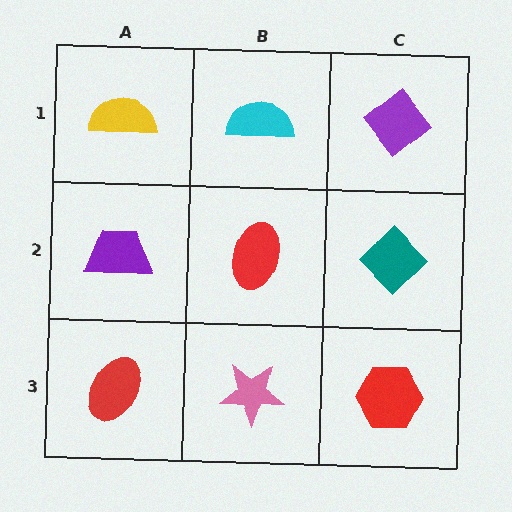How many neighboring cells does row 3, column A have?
2.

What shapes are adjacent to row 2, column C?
A purple diamond (row 1, column C), a red hexagon (row 3, column C), a red ellipse (row 2, column B).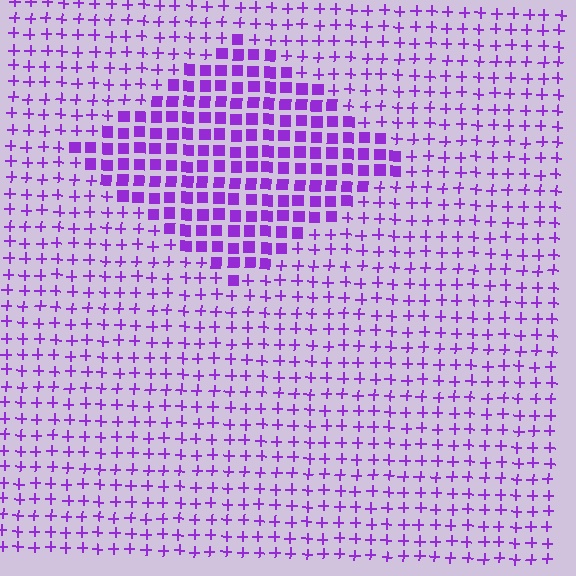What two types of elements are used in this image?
The image uses squares inside the diamond region and plus signs outside it.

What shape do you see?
I see a diamond.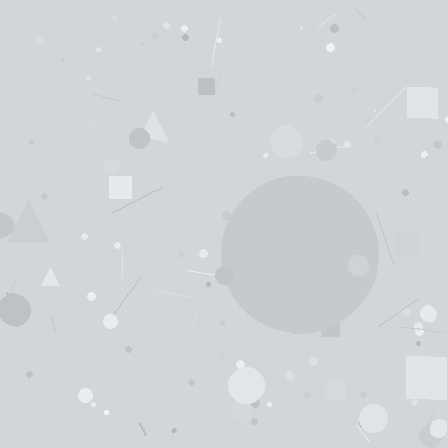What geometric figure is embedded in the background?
A circle is embedded in the background.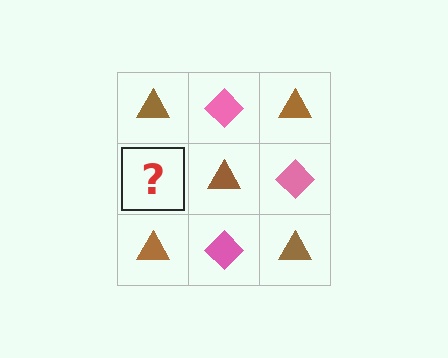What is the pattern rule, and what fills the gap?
The rule is that it alternates brown triangle and pink diamond in a checkerboard pattern. The gap should be filled with a pink diamond.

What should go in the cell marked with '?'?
The missing cell should contain a pink diamond.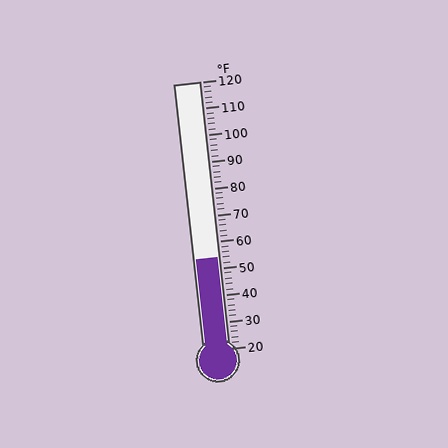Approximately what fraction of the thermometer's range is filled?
The thermometer is filled to approximately 35% of its range.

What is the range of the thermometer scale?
The thermometer scale ranges from 20°F to 120°F.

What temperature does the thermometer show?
The thermometer shows approximately 54°F.